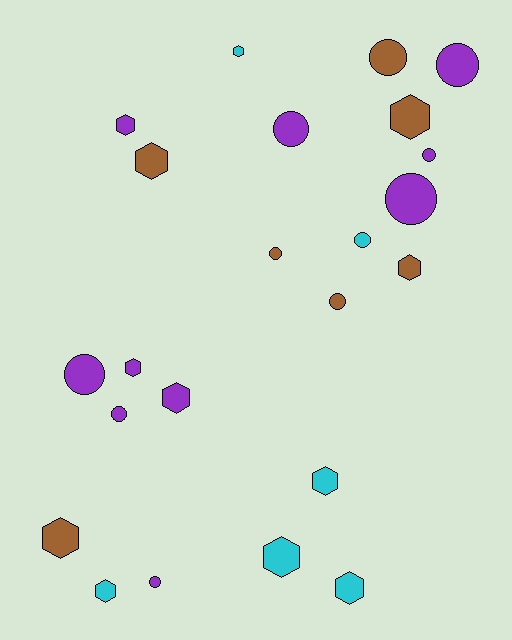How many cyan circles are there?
There is 1 cyan circle.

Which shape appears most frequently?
Hexagon, with 12 objects.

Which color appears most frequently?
Purple, with 10 objects.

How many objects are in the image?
There are 23 objects.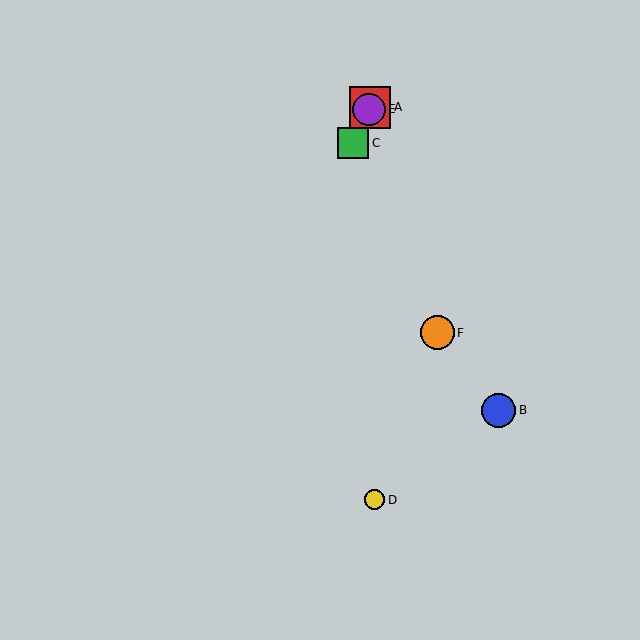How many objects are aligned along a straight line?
3 objects (A, C, E) are aligned along a straight line.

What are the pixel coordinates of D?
Object D is at (375, 500).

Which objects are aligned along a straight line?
Objects A, C, E are aligned along a straight line.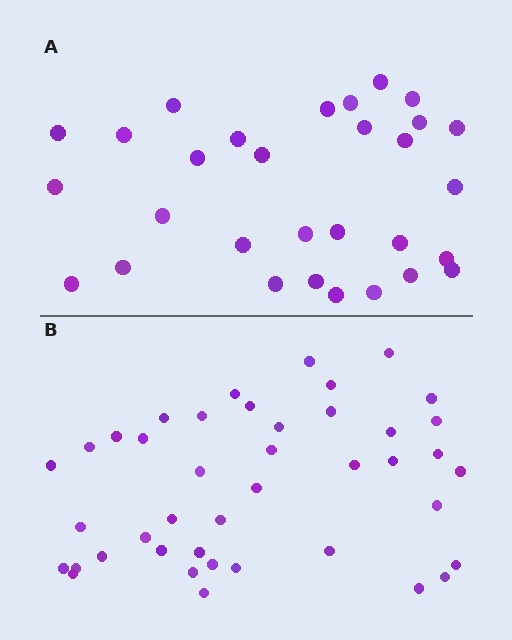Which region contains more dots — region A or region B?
Region B (the bottom region) has more dots.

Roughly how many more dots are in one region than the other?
Region B has roughly 12 or so more dots than region A.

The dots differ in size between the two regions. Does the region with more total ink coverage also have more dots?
No. Region A has more total ink coverage because its dots are larger, but region B actually contains more individual dots. Total area can be misleading — the number of items is what matters here.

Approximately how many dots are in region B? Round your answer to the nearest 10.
About 40 dots. (The exact count is 42, which rounds to 40.)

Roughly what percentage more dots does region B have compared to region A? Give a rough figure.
About 40% more.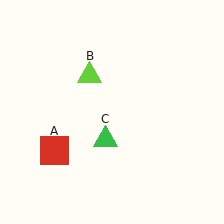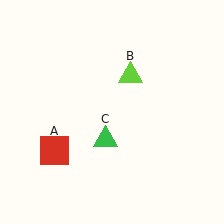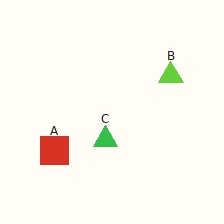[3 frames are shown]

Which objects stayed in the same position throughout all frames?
Red square (object A) and green triangle (object C) remained stationary.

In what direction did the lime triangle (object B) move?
The lime triangle (object B) moved right.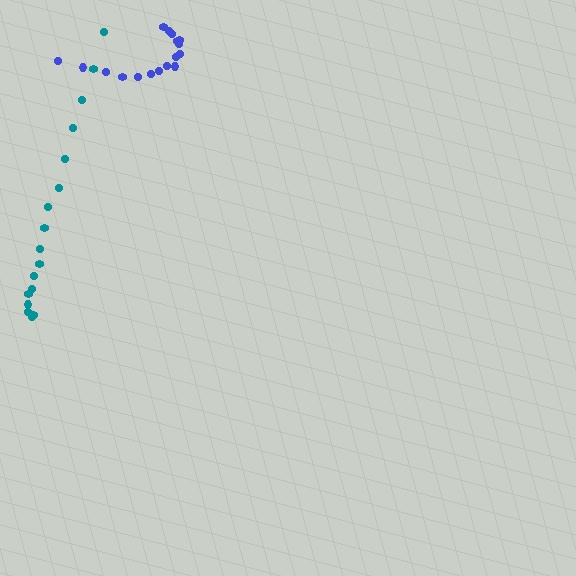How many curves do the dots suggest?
There are 2 distinct paths.